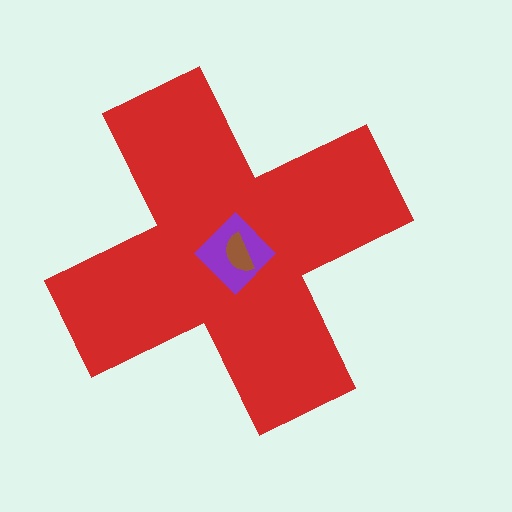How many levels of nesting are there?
3.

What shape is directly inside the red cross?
The purple diamond.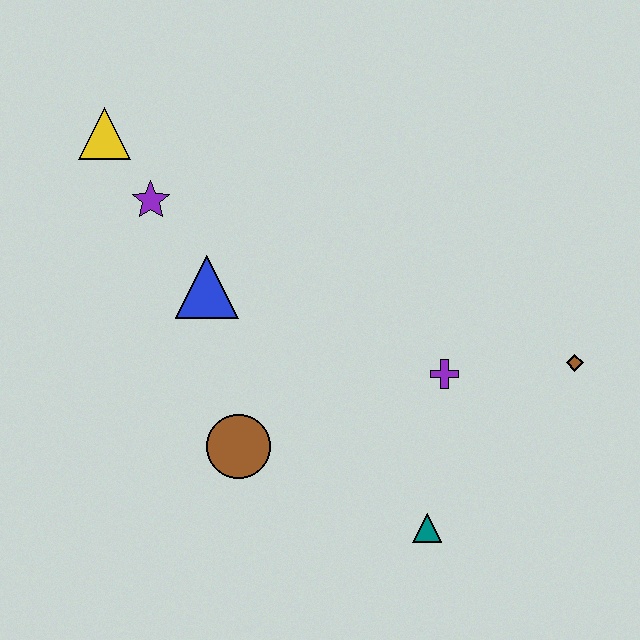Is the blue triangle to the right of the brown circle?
No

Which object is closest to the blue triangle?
The purple star is closest to the blue triangle.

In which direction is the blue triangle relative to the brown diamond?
The blue triangle is to the left of the brown diamond.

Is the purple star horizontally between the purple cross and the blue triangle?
No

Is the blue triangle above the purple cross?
Yes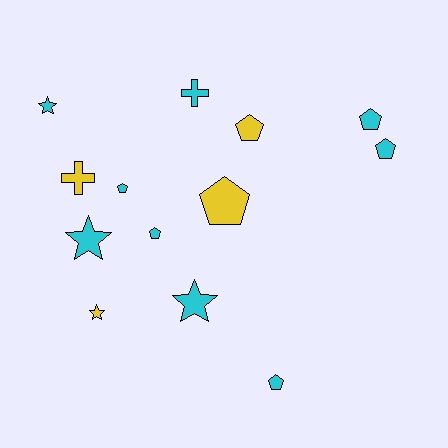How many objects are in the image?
There are 13 objects.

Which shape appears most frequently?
Pentagon, with 7 objects.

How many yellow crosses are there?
There is 1 yellow cross.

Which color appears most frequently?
Cyan, with 9 objects.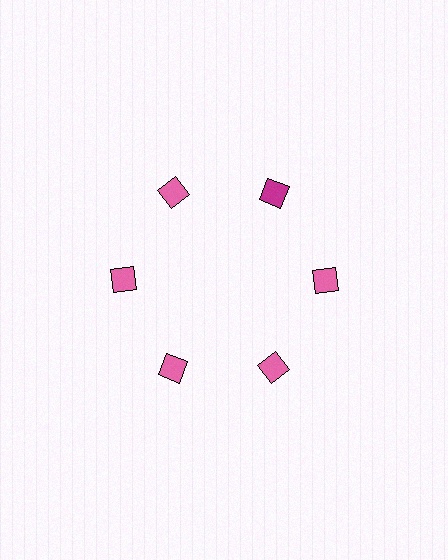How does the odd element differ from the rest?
It has a different color: magenta instead of pink.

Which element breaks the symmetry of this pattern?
The magenta diamond at roughly the 1 o'clock position breaks the symmetry. All other shapes are pink diamonds.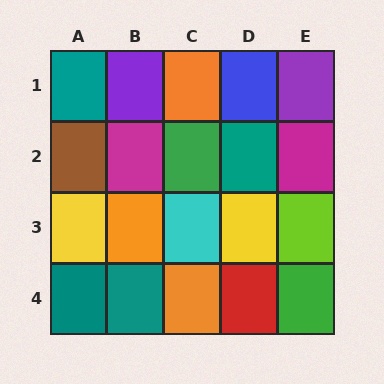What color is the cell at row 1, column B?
Purple.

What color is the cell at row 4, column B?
Teal.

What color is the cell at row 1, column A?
Teal.